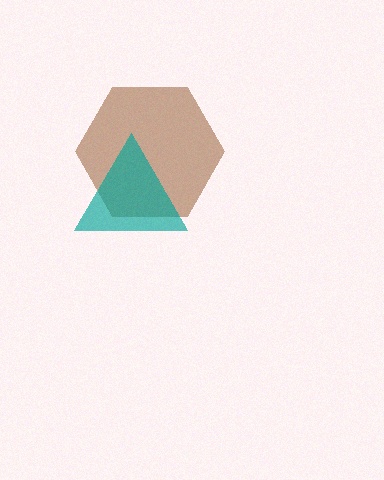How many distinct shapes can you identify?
There are 2 distinct shapes: a brown hexagon, a teal triangle.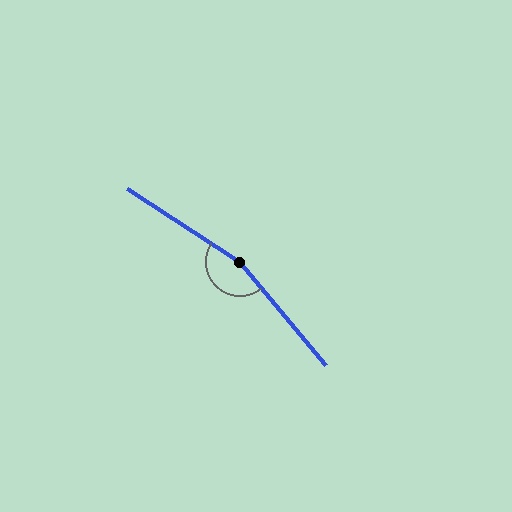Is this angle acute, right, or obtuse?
It is obtuse.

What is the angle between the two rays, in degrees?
Approximately 163 degrees.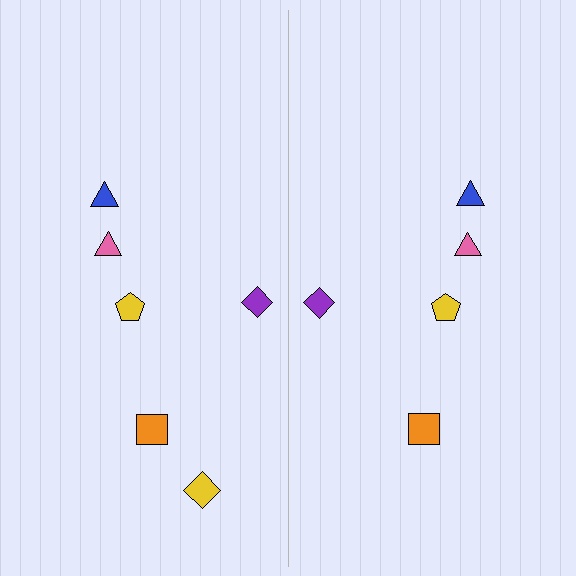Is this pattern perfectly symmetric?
No, the pattern is not perfectly symmetric. A yellow diamond is missing from the right side.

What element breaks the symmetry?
A yellow diamond is missing from the right side.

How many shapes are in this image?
There are 11 shapes in this image.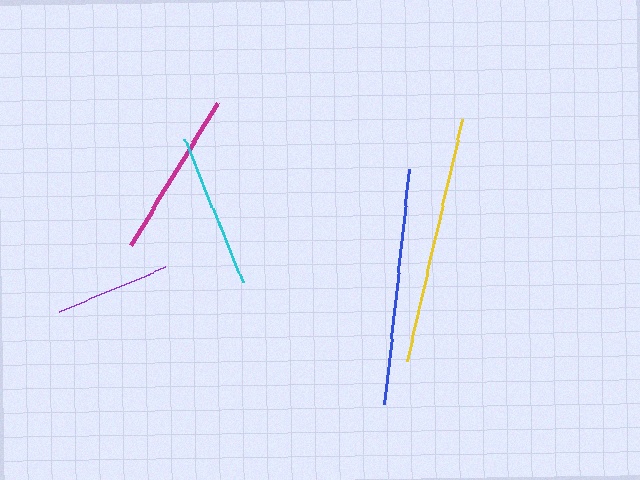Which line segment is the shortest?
The purple line is the shortest at approximately 116 pixels.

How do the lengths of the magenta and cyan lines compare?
The magenta and cyan lines are approximately the same length.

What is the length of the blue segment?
The blue segment is approximately 237 pixels long.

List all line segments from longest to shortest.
From longest to shortest: yellow, blue, magenta, cyan, purple.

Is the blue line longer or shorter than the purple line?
The blue line is longer than the purple line.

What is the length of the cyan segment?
The cyan segment is approximately 155 pixels long.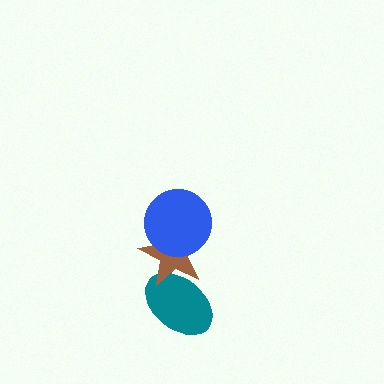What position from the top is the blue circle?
The blue circle is 1st from the top.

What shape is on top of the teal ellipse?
The brown star is on top of the teal ellipse.